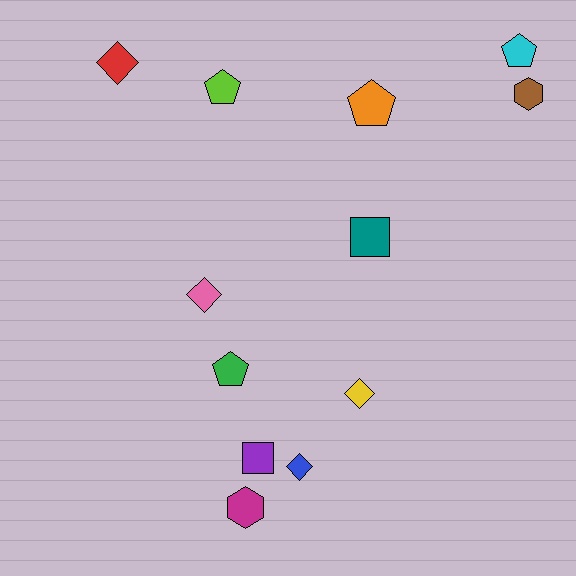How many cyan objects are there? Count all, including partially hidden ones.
There is 1 cyan object.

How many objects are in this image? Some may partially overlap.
There are 12 objects.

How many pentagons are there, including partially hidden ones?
There are 4 pentagons.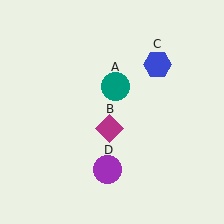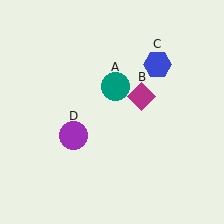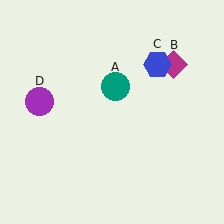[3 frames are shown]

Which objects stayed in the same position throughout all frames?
Teal circle (object A) and blue hexagon (object C) remained stationary.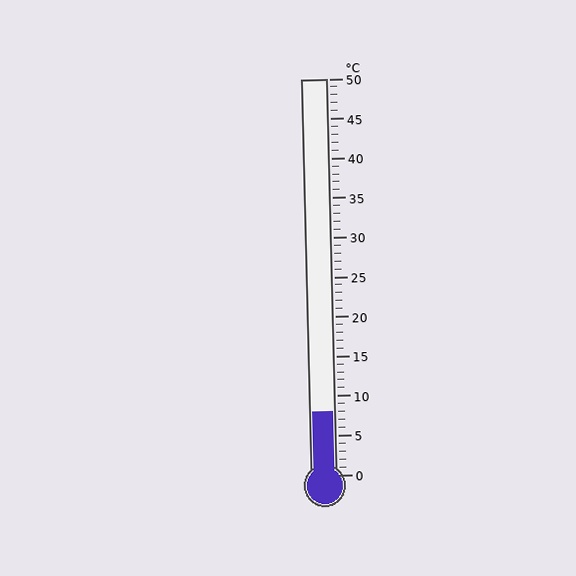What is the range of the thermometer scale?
The thermometer scale ranges from 0°C to 50°C.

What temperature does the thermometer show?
The thermometer shows approximately 8°C.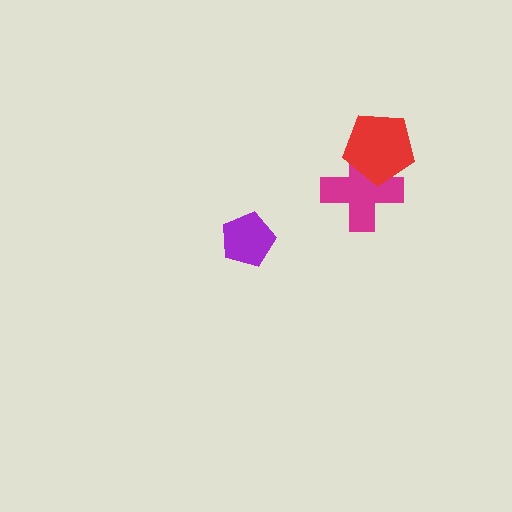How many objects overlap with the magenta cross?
1 object overlaps with the magenta cross.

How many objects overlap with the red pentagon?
1 object overlaps with the red pentagon.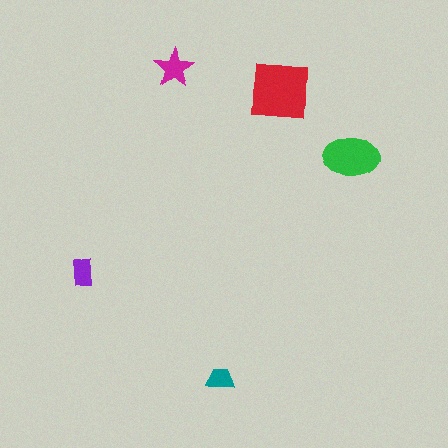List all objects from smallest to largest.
The teal trapezoid, the purple rectangle, the magenta star, the green ellipse, the red square.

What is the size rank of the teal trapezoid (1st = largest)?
5th.